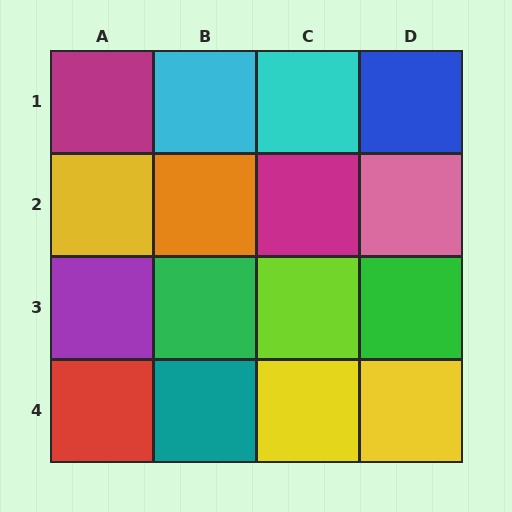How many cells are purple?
1 cell is purple.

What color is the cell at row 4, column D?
Yellow.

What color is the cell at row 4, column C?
Yellow.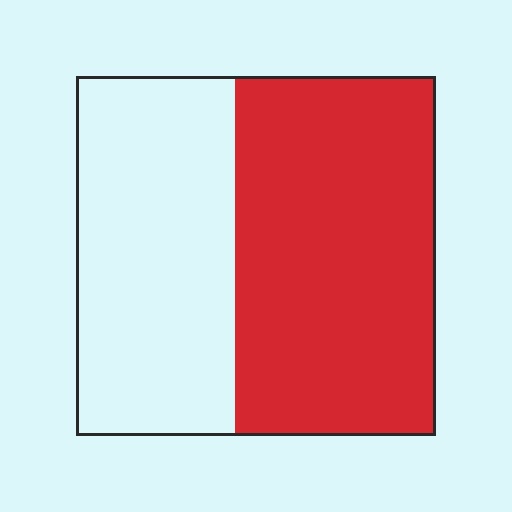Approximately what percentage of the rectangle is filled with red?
Approximately 55%.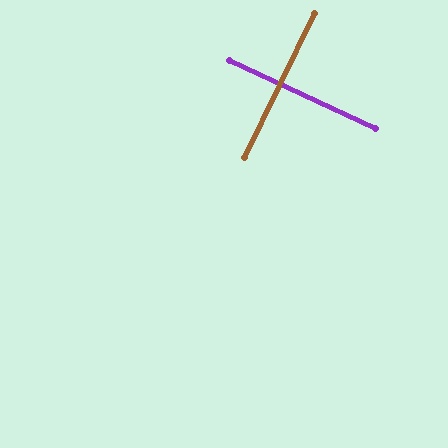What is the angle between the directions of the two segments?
Approximately 89 degrees.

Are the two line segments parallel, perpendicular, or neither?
Perpendicular — they meet at approximately 89°.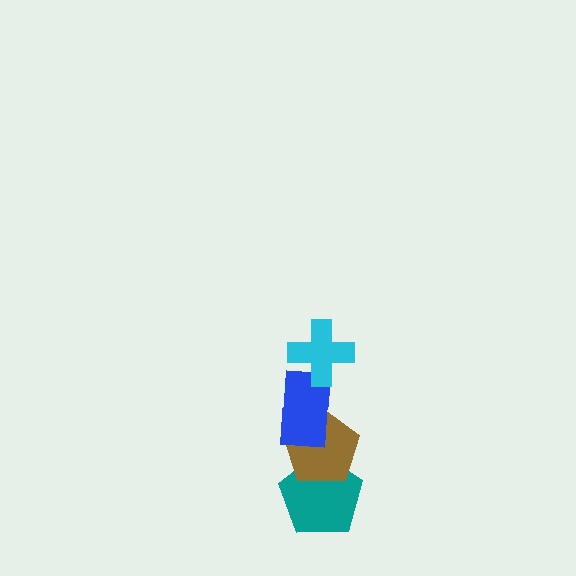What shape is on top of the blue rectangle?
The cyan cross is on top of the blue rectangle.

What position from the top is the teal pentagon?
The teal pentagon is 4th from the top.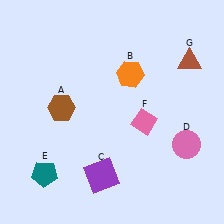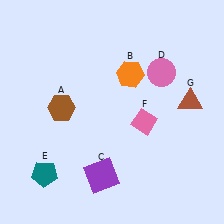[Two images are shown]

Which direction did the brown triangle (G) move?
The brown triangle (G) moved down.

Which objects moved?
The objects that moved are: the pink circle (D), the brown triangle (G).